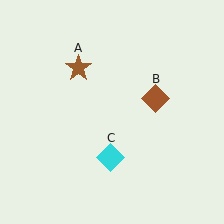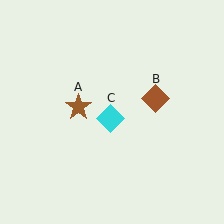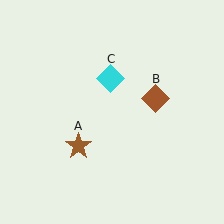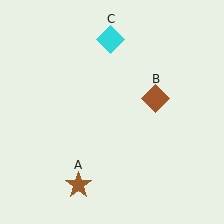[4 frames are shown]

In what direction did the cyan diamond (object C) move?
The cyan diamond (object C) moved up.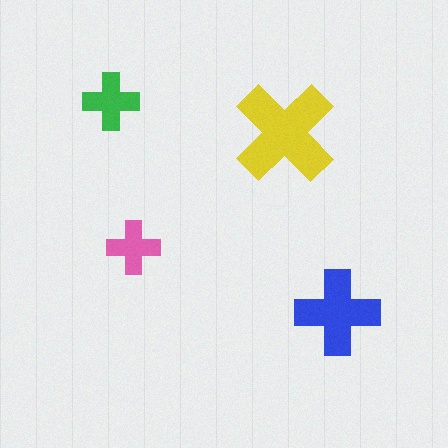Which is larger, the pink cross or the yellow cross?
The yellow one.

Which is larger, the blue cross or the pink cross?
The blue one.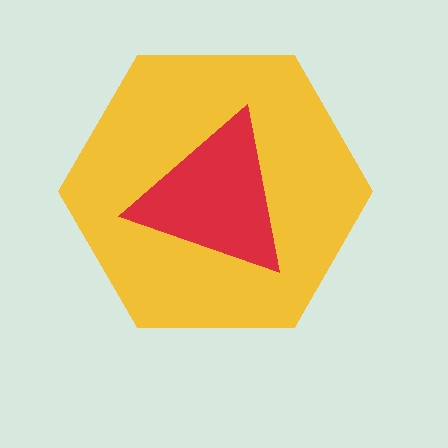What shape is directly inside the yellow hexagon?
The red triangle.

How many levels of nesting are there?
2.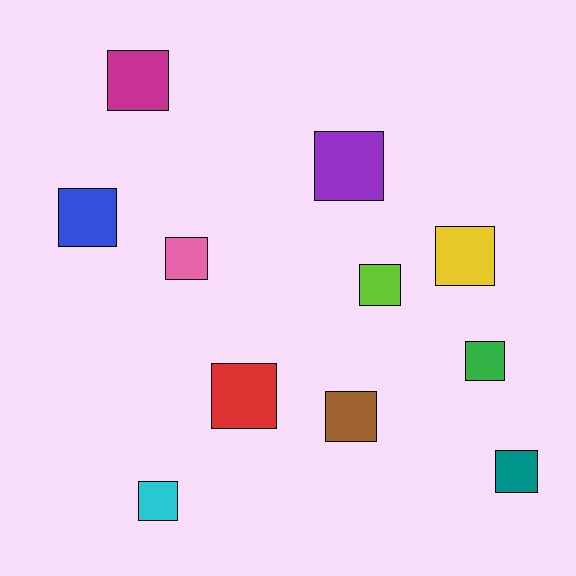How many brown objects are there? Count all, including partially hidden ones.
There is 1 brown object.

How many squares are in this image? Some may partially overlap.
There are 11 squares.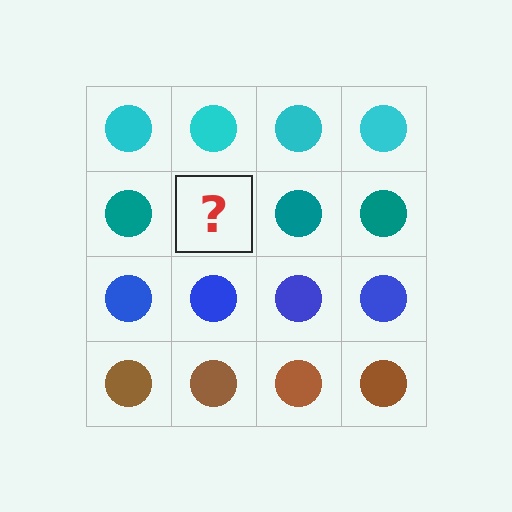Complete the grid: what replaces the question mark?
The question mark should be replaced with a teal circle.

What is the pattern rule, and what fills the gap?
The rule is that each row has a consistent color. The gap should be filled with a teal circle.